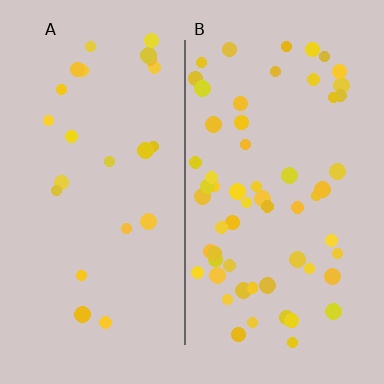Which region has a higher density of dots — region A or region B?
B (the right).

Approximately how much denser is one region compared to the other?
Approximately 2.5× — region B over region A.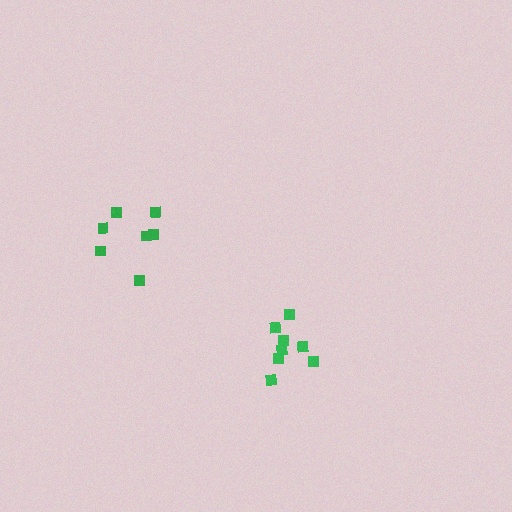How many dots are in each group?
Group 1: 8 dots, Group 2: 7 dots (15 total).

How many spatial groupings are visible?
There are 2 spatial groupings.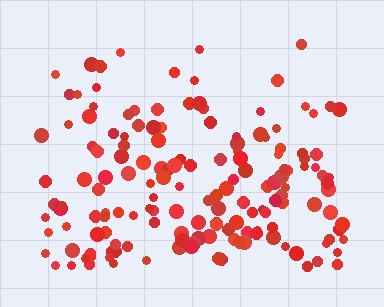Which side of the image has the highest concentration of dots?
The bottom.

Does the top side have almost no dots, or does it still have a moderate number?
Still a moderate number, just noticeably fewer than the bottom.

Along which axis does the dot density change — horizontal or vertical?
Vertical.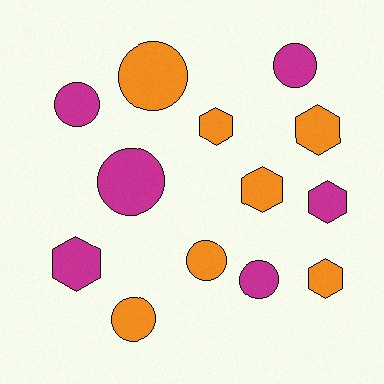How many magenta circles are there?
There are 4 magenta circles.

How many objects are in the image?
There are 13 objects.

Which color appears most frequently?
Orange, with 7 objects.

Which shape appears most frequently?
Circle, with 7 objects.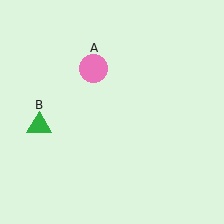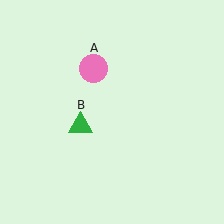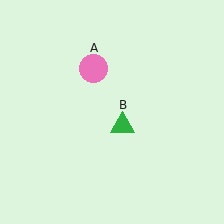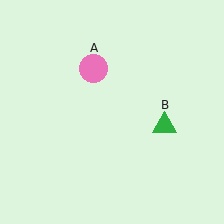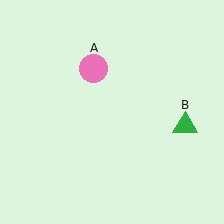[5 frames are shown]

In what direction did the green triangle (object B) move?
The green triangle (object B) moved right.